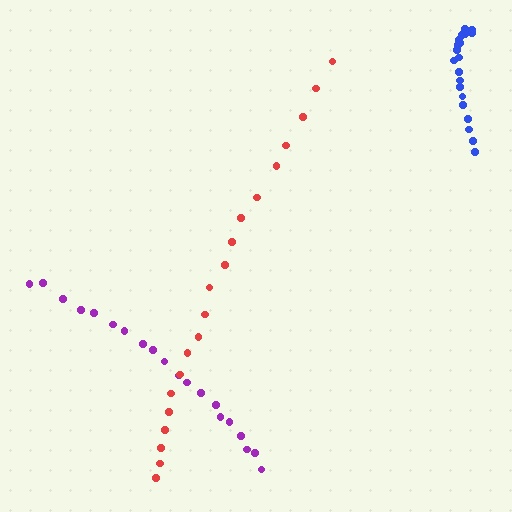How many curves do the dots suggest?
There are 3 distinct paths.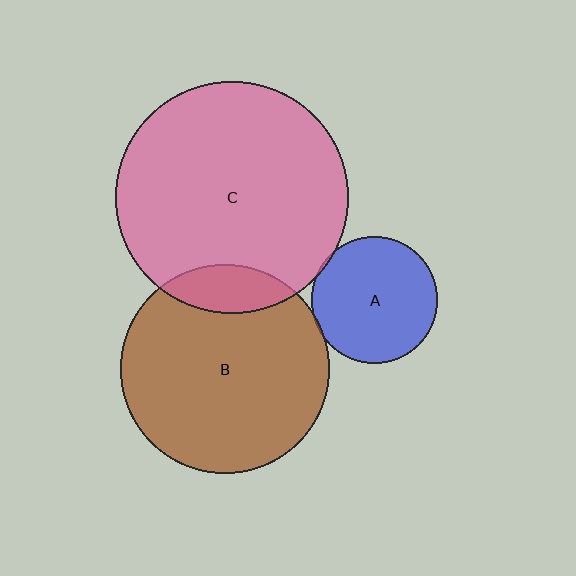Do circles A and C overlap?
Yes.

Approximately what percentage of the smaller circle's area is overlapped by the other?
Approximately 5%.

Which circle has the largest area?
Circle C (pink).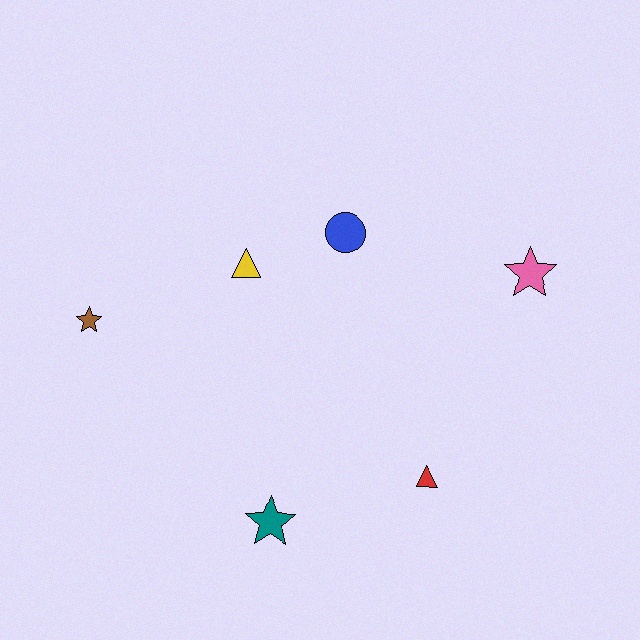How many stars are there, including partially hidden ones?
There are 3 stars.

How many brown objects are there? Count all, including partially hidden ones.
There is 1 brown object.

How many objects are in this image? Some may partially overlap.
There are 6 objects.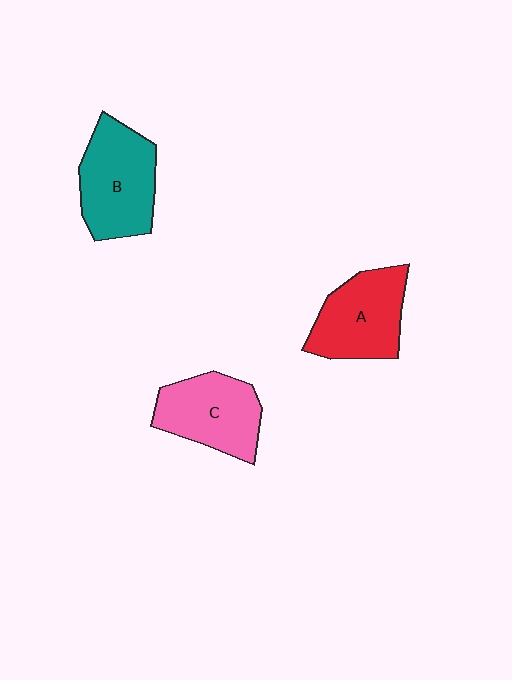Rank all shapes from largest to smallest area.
From largest to smallest: B (teal), A (red), C (pink).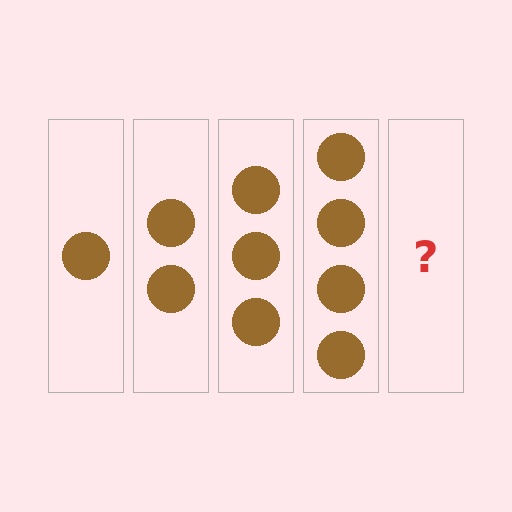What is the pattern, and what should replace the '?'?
The pattern is that each step adds one more circle. The '?' should be 5 circles.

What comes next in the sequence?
The next element should be 5 circles.